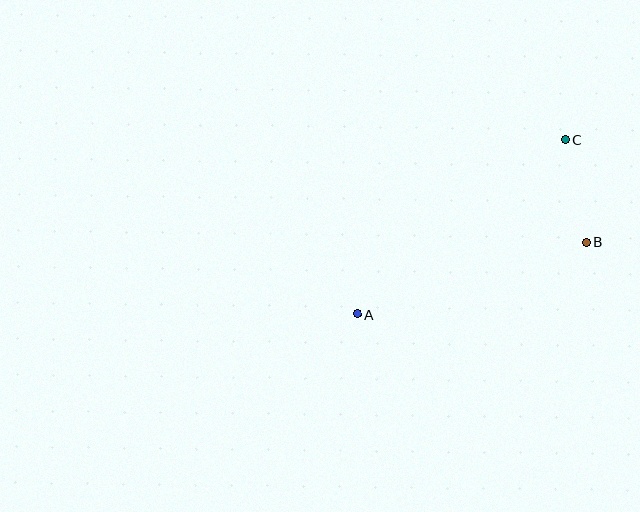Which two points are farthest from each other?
Points A and C are farthest from each other.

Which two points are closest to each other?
Points B and C are closest to each other.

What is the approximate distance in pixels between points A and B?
The distance between A and B is approximately 240 pixels.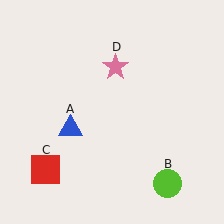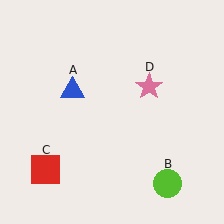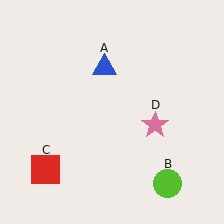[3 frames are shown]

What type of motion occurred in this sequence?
The blue triangle (object A), pink star (object D) rotated clockwise around the center of the scene.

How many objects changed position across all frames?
2 objects changed position: blue triangle (object A), pink star (object D).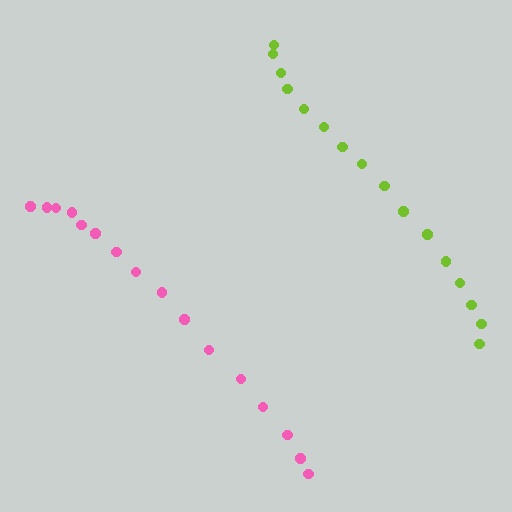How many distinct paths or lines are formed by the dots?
There are 2 distinct paths.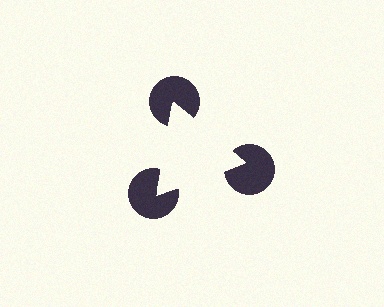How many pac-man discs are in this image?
There are 3 — one at each vertex of the illusory triangle.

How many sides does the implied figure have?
3 sides.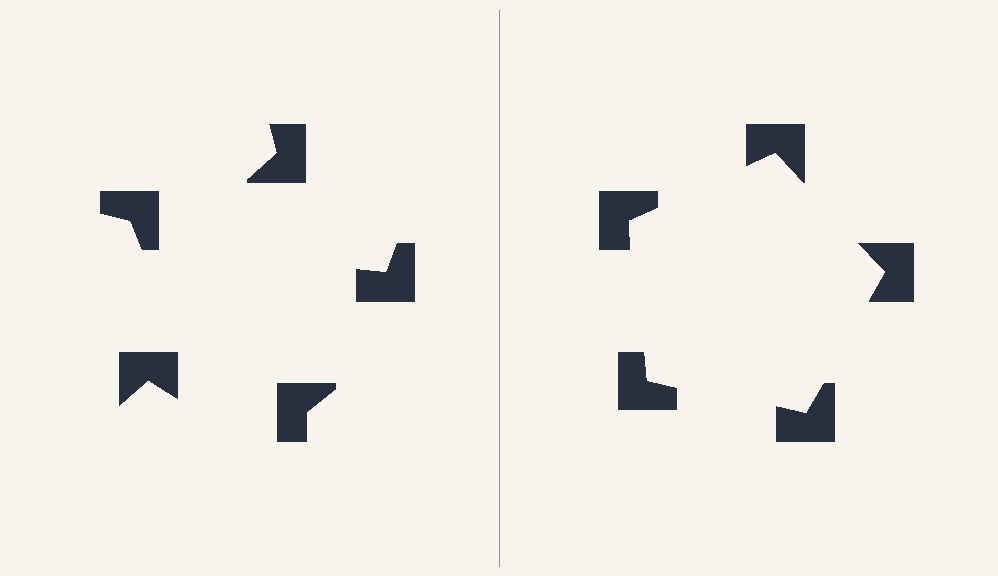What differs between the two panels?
The notched squares are positioned identically on both sides; only the wedge orientations differ. On the right they align to a pentagon; on the left they are misaligned.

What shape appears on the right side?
An illusory pentagon.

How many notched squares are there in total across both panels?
10 — 5 on each side.